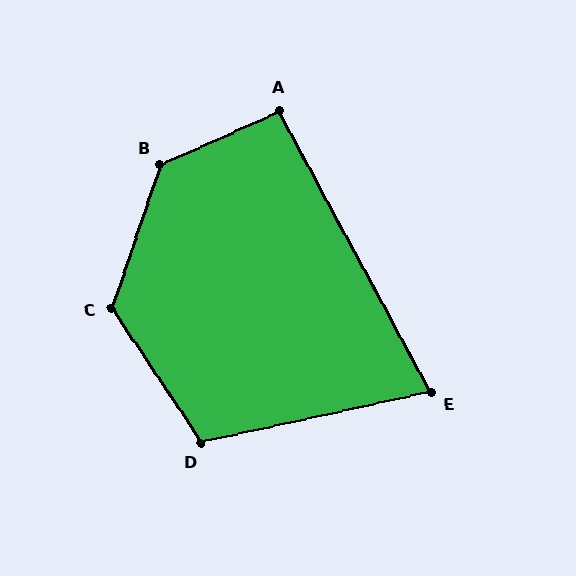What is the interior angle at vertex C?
Approximately 128 degrees (obtuse).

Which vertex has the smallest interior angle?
E, at approximately 74 degrees.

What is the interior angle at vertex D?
Approximately 111 degrees (obtuse).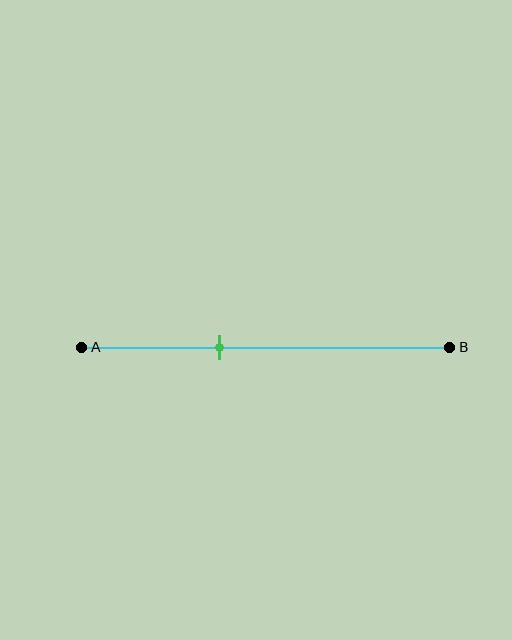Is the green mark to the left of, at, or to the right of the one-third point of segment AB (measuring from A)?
The green mark is to the right of the one-third point of segment AB.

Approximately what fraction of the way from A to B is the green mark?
The green mark is approximately 35% of the way from A to B.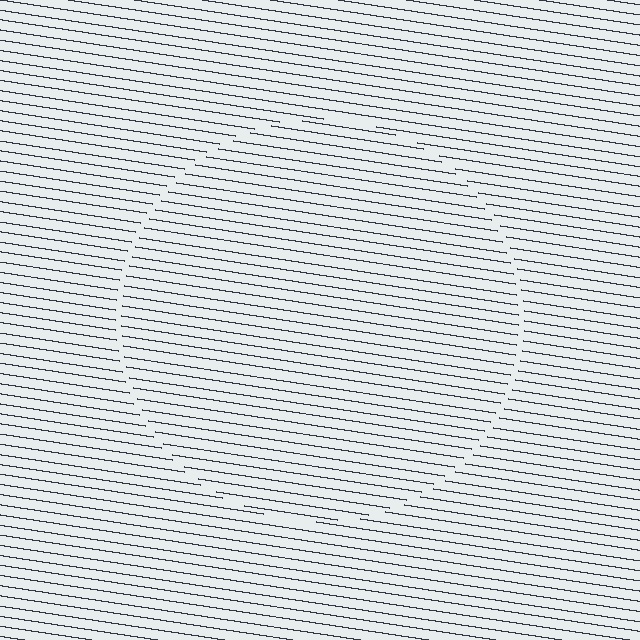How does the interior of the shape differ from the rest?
The interior of the shape contains the same grating, shifted by half a period — the contour is defined by the phase discontinuity where line-ends from the inner and outer gratings abut.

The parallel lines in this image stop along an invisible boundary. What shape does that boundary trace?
An illusory circle. The interior of the shape contains the same grating, shifted by half a period — the contour is defined by the phase discontinuity where line-ends from the inner and outer gratings abut.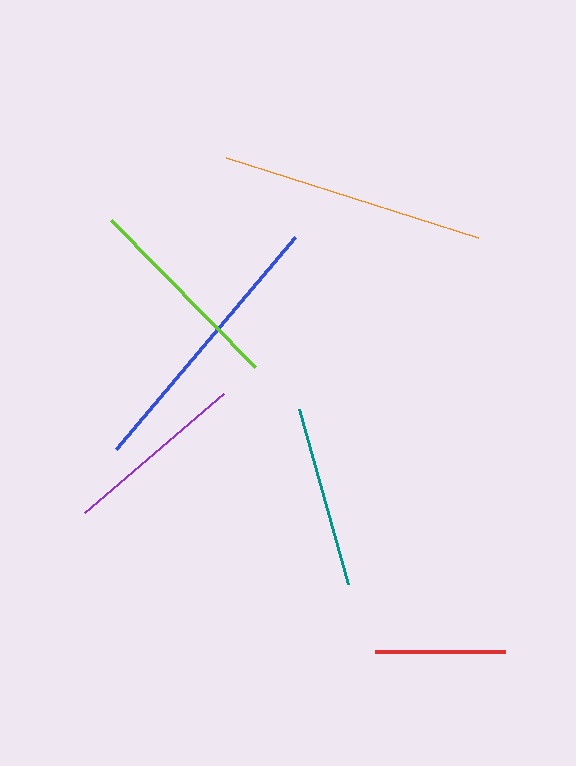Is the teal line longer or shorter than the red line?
The teal line is longer than the red line.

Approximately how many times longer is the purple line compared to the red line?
The purple line is approximately 1.4 times the length of the red line.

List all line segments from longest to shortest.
From longest to shortest: blue, orange, lime, purple, teal, red.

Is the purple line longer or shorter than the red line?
The purple line is longer than the red line.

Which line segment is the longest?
The blue line is the longest at approximately 278 pixels.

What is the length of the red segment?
The red segment is approximately 130 pixels long.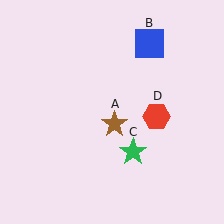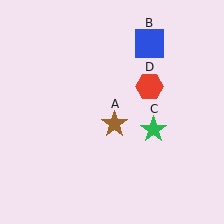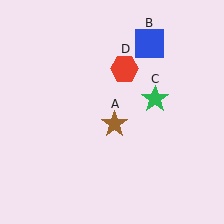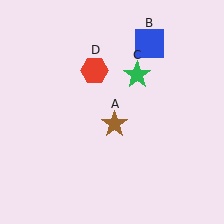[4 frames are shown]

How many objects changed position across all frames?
2 objects changed position: green star (object C), red hexagon (object D).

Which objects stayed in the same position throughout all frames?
Brown star (object A) and blue square (object B) remained stationary.